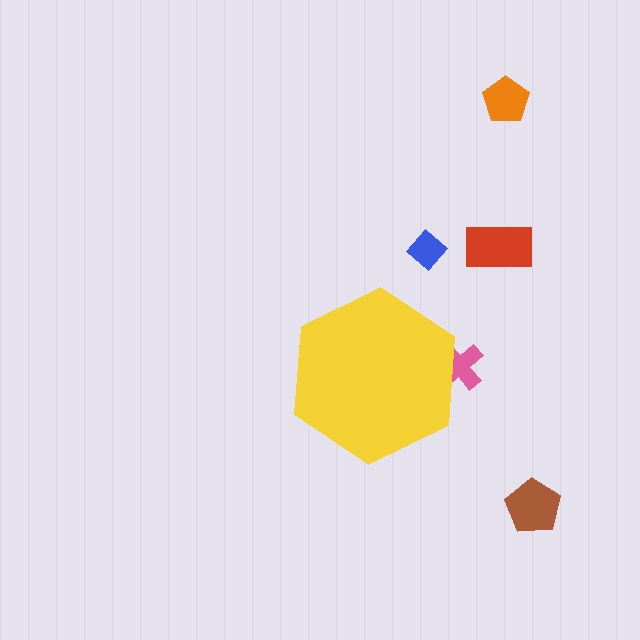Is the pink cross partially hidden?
Yes, the pink cross is partially hidden behind the yellow hexagon.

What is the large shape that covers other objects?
A yellow hexagon.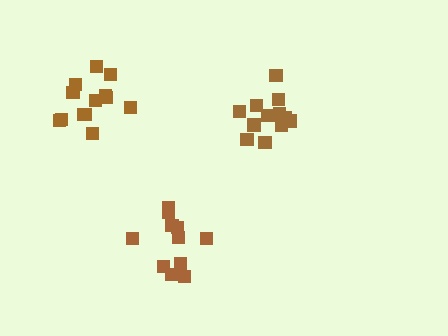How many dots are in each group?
Group 1: 11 dots, Group 2: 13 dots, Group 3: 14 dots (38 total).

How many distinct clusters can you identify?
There are 3 distinct clusters.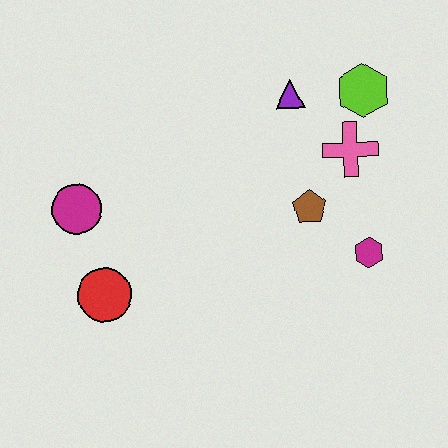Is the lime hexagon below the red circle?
No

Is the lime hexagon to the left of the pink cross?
No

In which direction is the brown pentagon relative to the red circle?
The brown pentagon is to the right of the red circle.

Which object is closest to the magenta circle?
The red circle is closest to the magenta circle.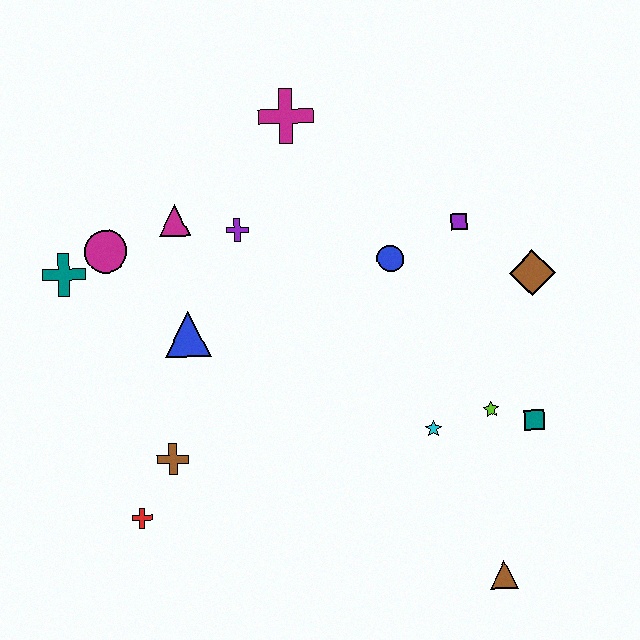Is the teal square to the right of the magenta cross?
Yes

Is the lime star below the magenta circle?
Yes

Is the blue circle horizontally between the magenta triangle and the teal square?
Yes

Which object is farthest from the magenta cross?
The brown triangle is farthest from the magenta cross.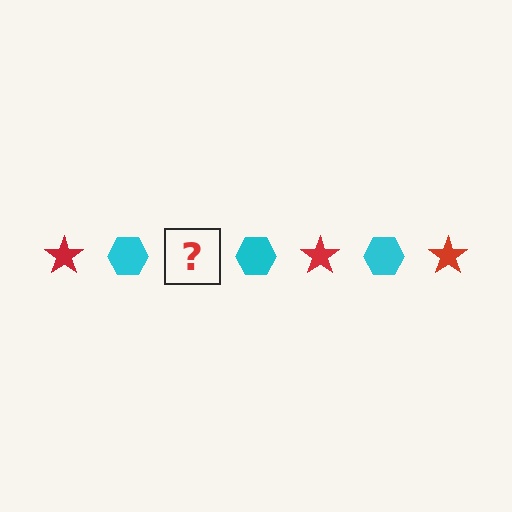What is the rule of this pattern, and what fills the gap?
The rule is that the pattern alternates between red star and cyan hexagon. The gap should be filled with a red star.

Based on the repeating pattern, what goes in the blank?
The blank should be a red star.